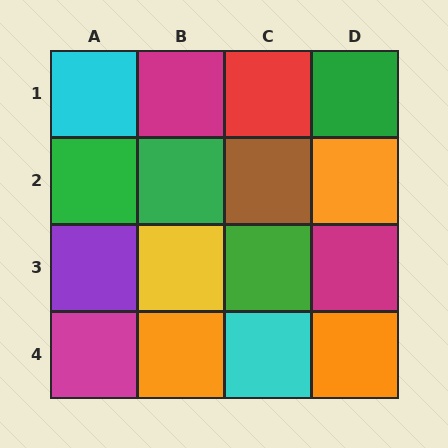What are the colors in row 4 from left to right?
Magenta, orange, cyan, orange.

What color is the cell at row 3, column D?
Magenta.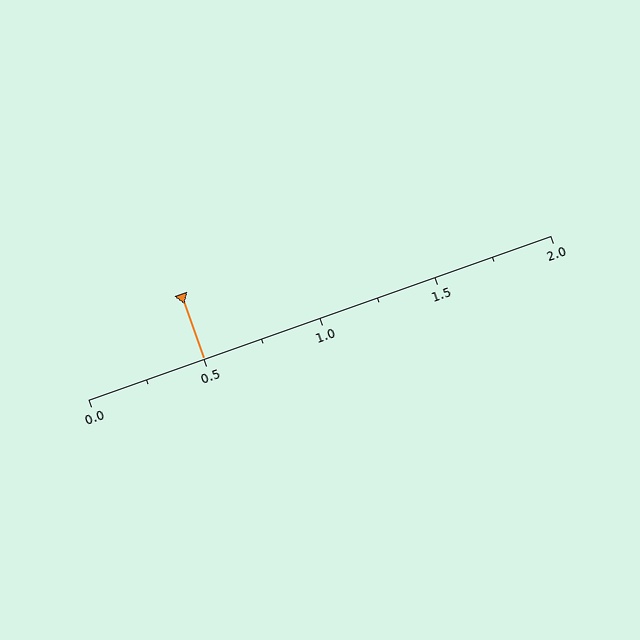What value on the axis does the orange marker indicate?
The marker indicates approximately 0.5.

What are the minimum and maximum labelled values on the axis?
The axis runs from 0.0 to 2.0.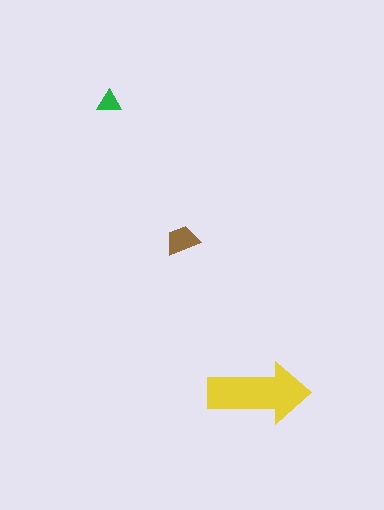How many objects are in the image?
There are 3 objects in the image.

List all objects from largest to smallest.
The yellow arrow, the brown trapezoid, the green triangle.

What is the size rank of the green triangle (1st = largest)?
3rd.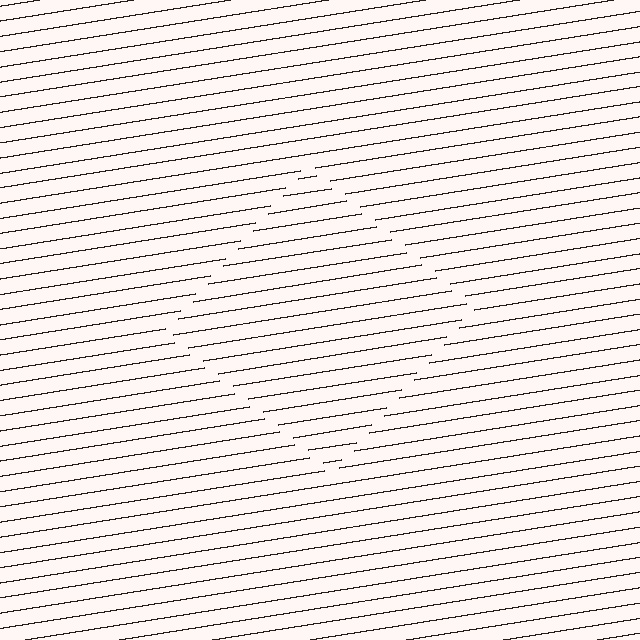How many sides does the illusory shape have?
4 sides — the line-ends trace a square.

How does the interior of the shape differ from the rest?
The interior of the shape contains the same grating, shifted by half a period — the contour is defined by the phase discontinuity where line-ends from the inner and outer gratings abut.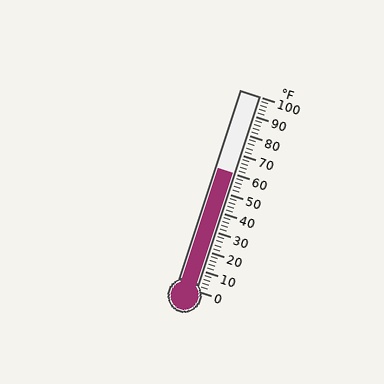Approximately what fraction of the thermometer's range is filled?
The thermometer is filled to approximately 60% of its range.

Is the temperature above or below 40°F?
The temperature is above 40°F.